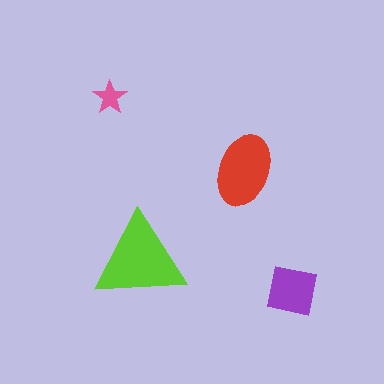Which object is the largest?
The lime triangle.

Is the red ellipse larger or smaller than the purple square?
Larger.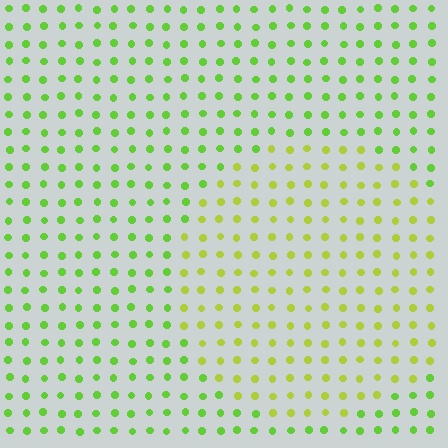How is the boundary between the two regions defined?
The boundary is defined purely by a slight shift in hue (about 30 degrees). Spacing, size, and orientation are identical on both sides.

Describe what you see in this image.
The image is filled with small lime elements in a uniform arrangement. A circle-shaped region is visible where the elements are tinted to a slightly different hue, forming a subtle color boundary.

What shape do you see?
I see a circle.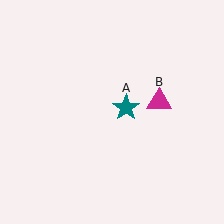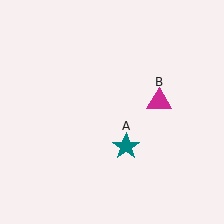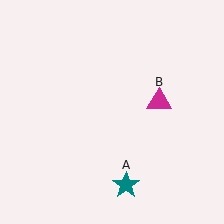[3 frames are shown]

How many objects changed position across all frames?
1 object changed position: teal star (object A).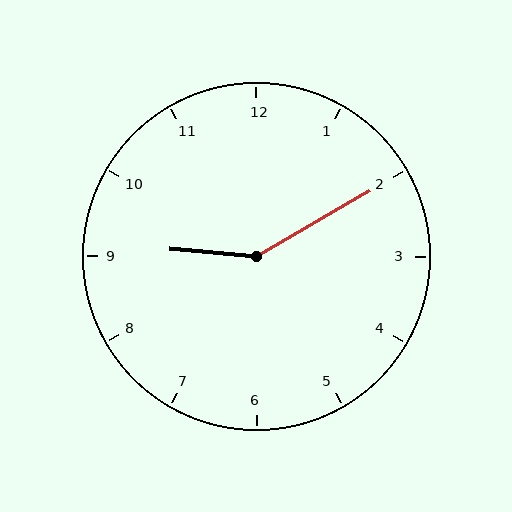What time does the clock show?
9:10.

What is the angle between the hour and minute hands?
Approximately 145 degrees.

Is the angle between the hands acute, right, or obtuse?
It is obtuse.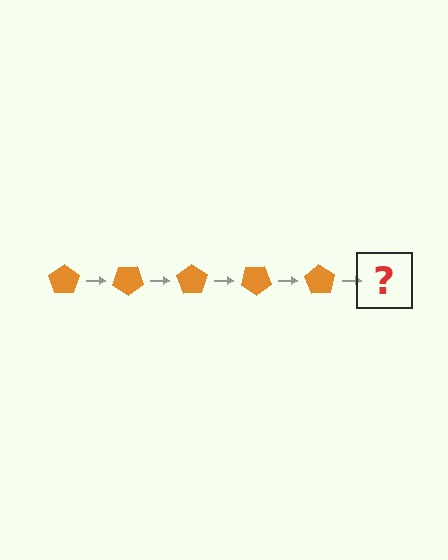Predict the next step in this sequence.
The next step is an orange pentagon rotated 175 degrees.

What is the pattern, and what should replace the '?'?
The pattern is that the pentagon rotates 35 degrees each step. The '?' should be an orange pentagon rotated 175 degrees.